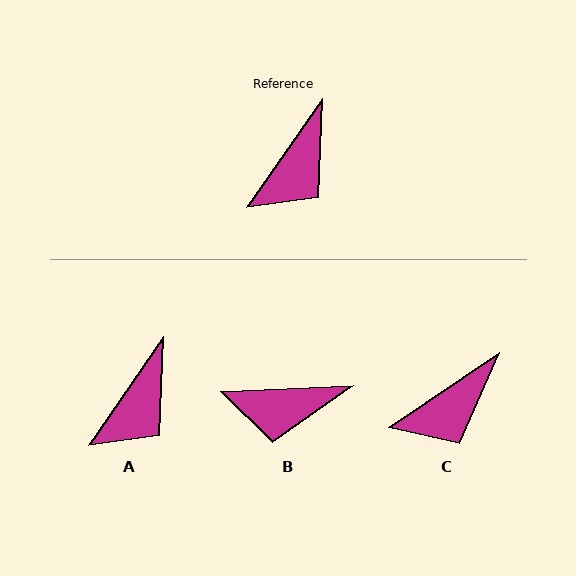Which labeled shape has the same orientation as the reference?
A.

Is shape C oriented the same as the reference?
No, it is off by about 21 degrees.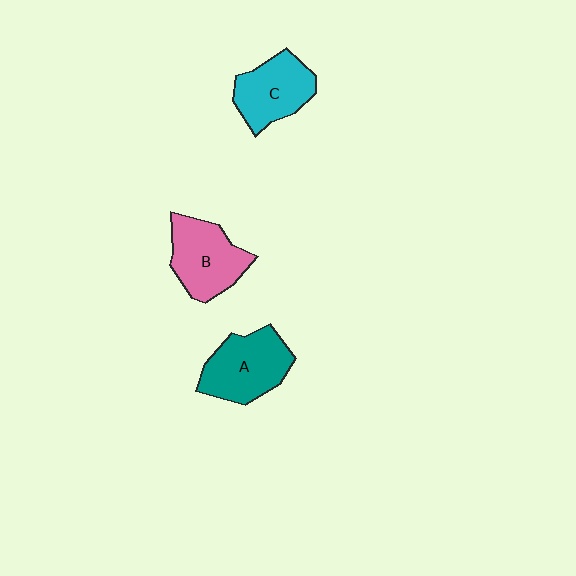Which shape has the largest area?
Shape A (teal).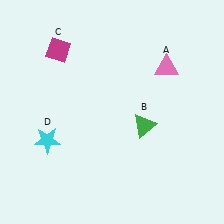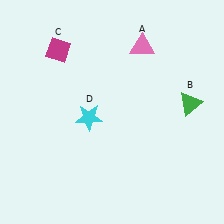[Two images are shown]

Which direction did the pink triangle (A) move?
The pink triangle (A) moved left.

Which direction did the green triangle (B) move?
The green triangle (B) moved right.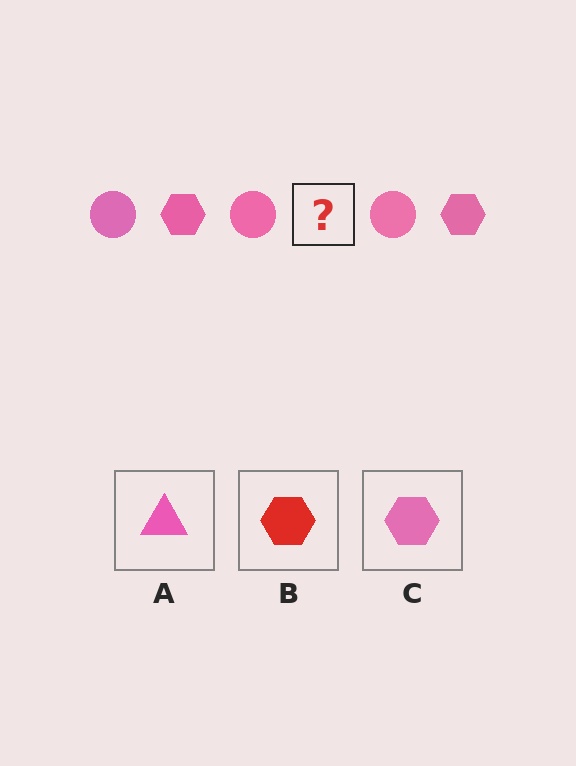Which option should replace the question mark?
Option C.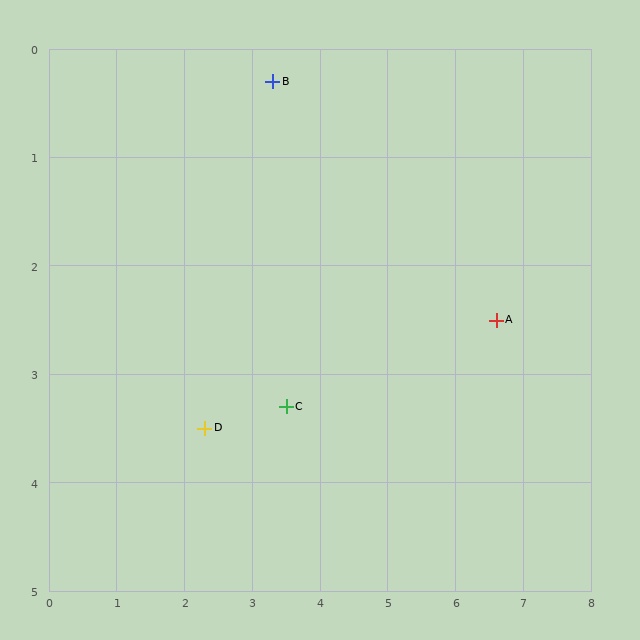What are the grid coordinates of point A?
Point A is at approximately (6.6, 2.5).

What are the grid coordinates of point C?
Point C is at approximately (3.5, 3.3).